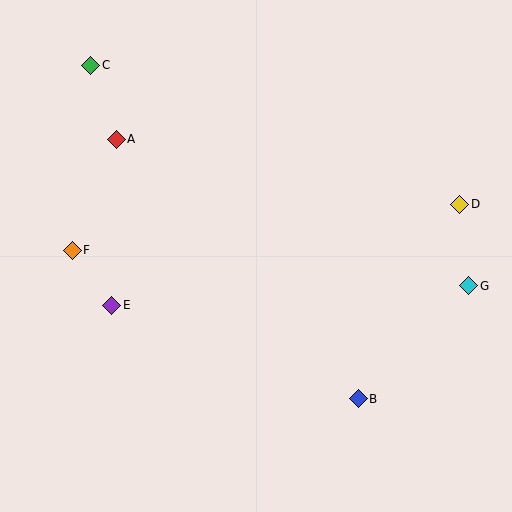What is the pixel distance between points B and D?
The distance between B and D is 219 pixels.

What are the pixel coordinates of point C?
Point C is at (91, 65).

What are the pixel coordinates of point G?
Point G is at (469, 286).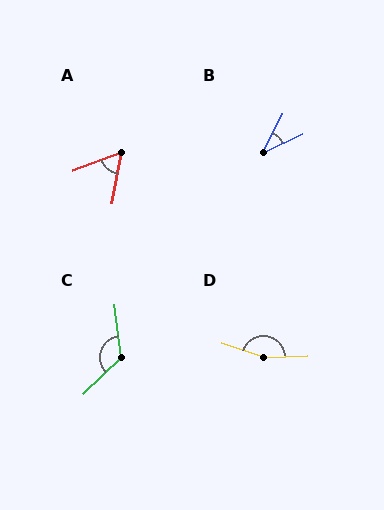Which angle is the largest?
D, at approximately 158 degrees.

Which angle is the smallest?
B, at approximately 37 degrees.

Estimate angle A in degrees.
Approximately 60 degrees.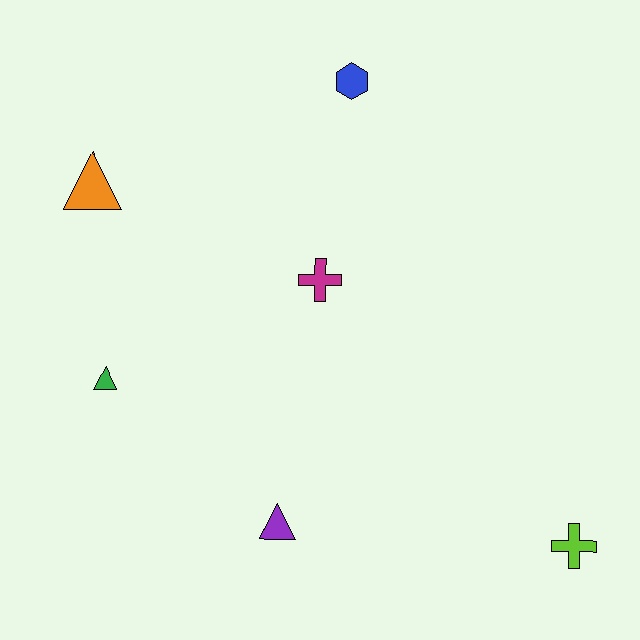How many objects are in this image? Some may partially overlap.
There are 6 objects.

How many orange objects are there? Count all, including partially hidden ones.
There is 1 orange object.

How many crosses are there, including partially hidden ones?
There are 2 crosses.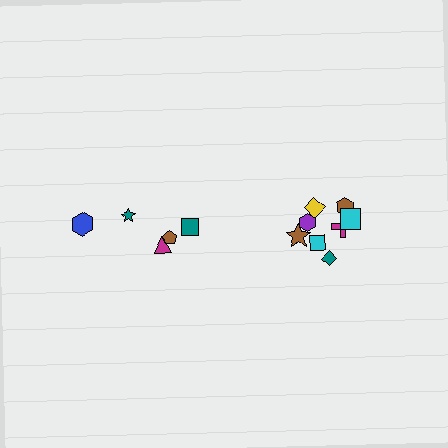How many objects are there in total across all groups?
There are 13 objects.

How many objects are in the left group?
There are 5 objects.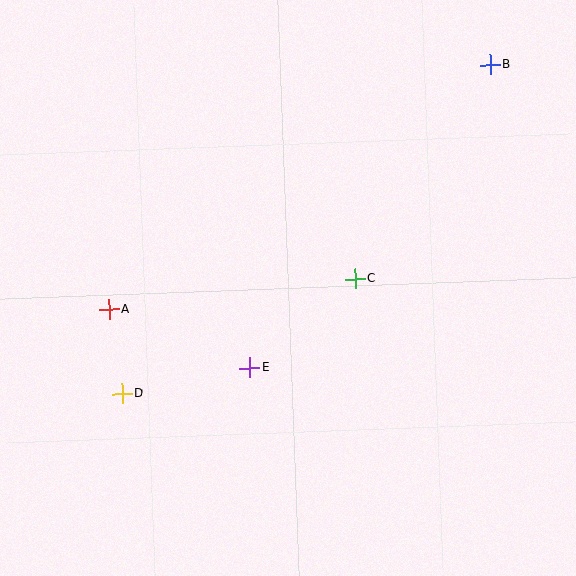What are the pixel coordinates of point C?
Point C is at (355, 279).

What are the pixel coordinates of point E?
Point E is at (249, 368).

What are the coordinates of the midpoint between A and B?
The midpoint between A and B is at (299, 187).